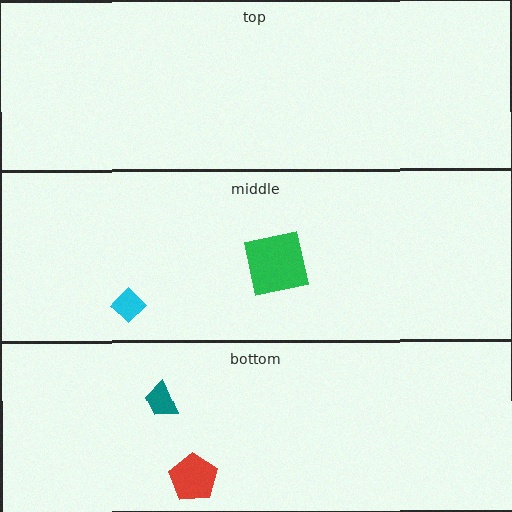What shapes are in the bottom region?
The teal trapezoid, the red pentagon.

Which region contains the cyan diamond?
The middle region.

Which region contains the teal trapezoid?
The bottom region.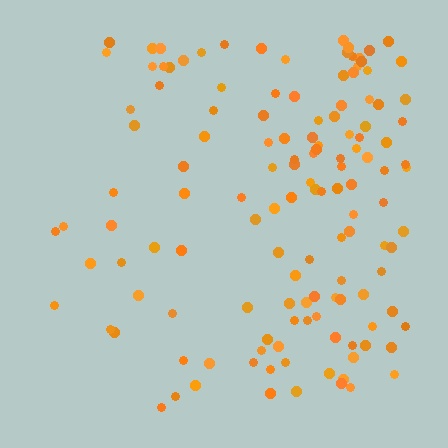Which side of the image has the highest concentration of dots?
The right.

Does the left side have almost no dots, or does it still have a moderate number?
Still a moderate number, just noticeably fewer than the right.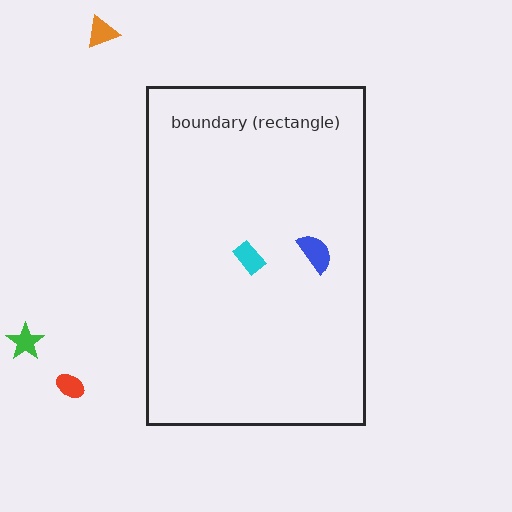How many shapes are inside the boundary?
2 inside, 3 outside.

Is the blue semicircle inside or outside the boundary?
Inside.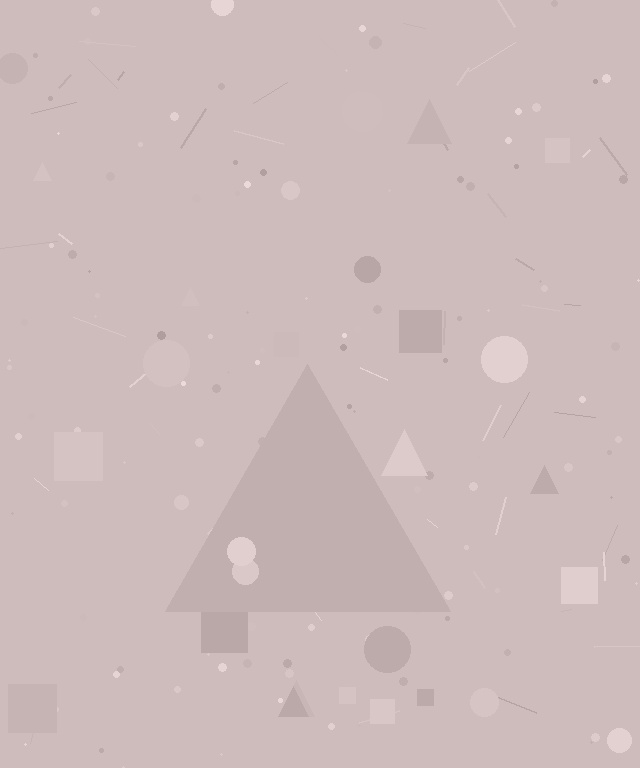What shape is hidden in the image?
A triangle is hidden in the image.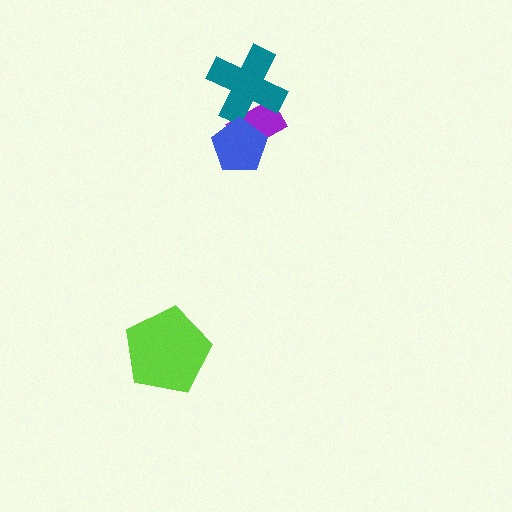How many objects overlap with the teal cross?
2 objects overlap with the teal cross.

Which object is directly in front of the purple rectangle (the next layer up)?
The teal cross is directly in front of the purple rectangle.